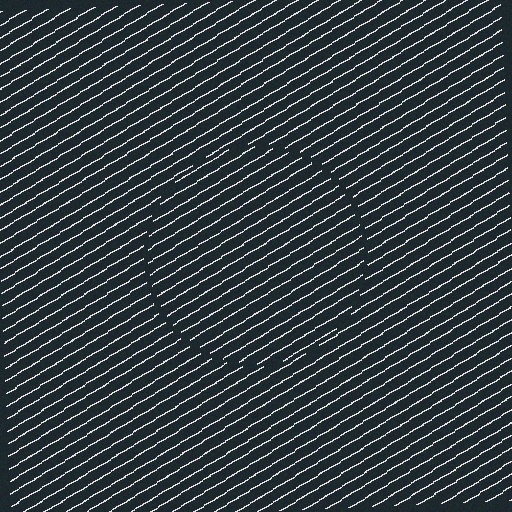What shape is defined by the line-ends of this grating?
An illusory circle. The interior of the shape contains the same grating, shifted by half a period — the contour is defined by the phase discontinuity where line-ends from the inner and outer gratings abut.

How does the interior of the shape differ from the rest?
The interior of the shape contains the same grating, shifted by half a period — the contour is defined by the phase discontinuity where line-ends from the inner and outer gratings abut.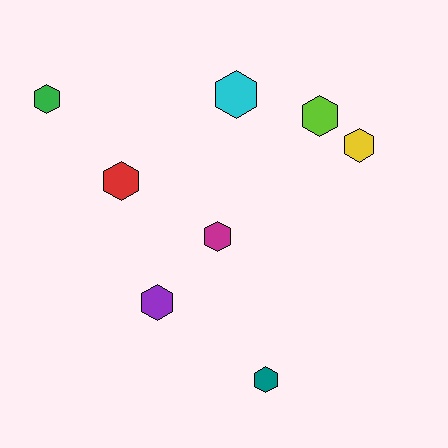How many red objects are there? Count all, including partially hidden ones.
There is 1 red object.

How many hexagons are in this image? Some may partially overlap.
There are 8 hexagons.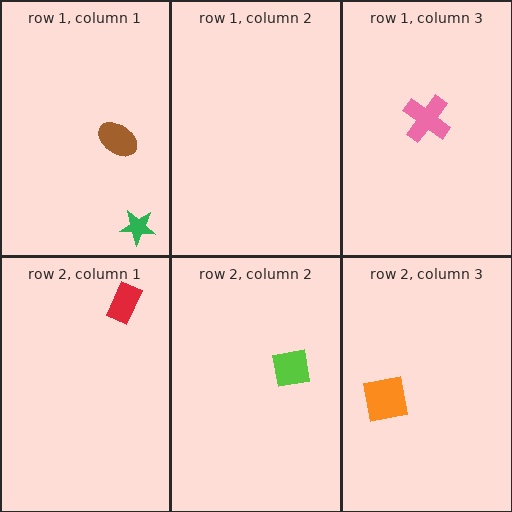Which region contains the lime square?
The row 2, column 2 region.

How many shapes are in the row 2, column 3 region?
1.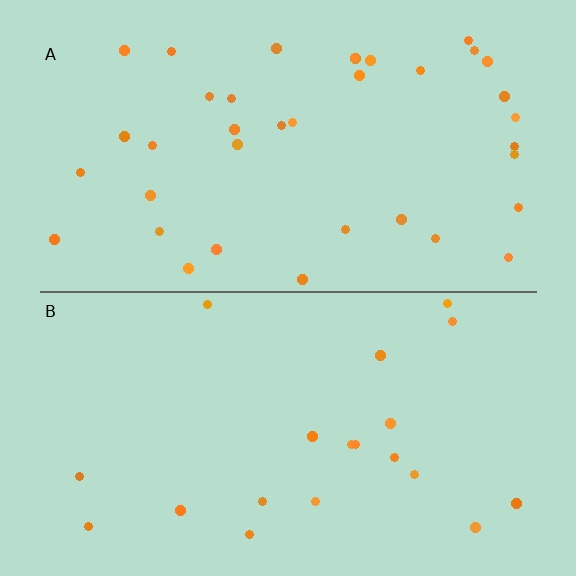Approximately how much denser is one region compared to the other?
Approximately 1.9× — region A over region B.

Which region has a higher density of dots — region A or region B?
A (the top).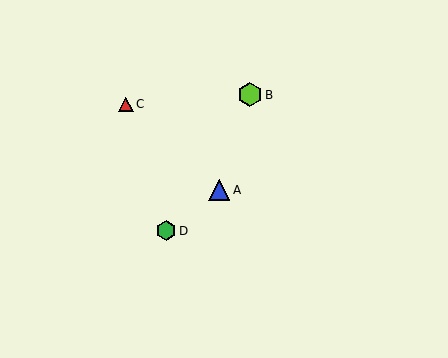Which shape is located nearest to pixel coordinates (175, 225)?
The green hexagon (labeled D) at (166, 231) is nearest to that location.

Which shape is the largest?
The lime hexagon (labeled B) is the largest.